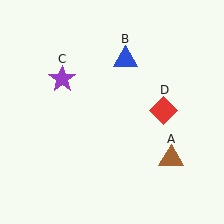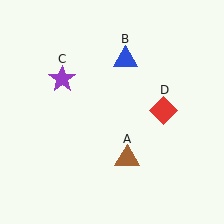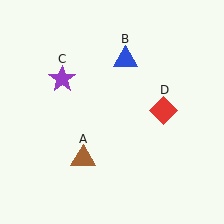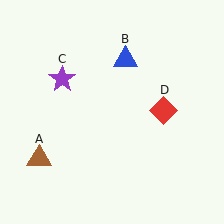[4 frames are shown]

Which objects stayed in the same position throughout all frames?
Blue triangle (object B) and purple star (object C) and red diamond (object D) remained stationary.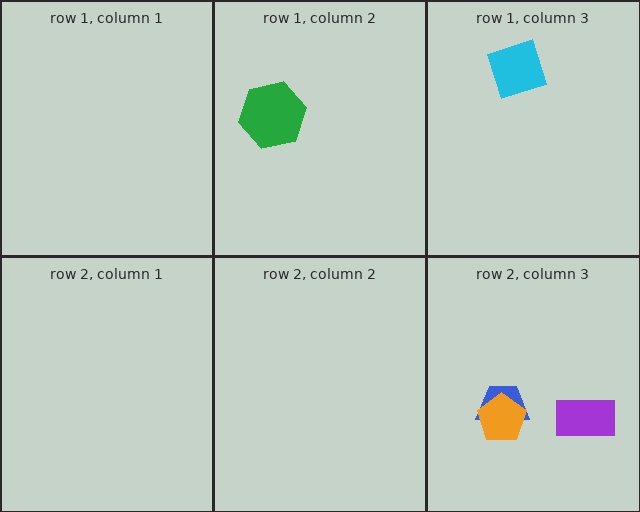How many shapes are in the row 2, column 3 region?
3.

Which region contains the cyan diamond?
The row 1, column 3 region.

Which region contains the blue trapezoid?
The row 2, column 3 region.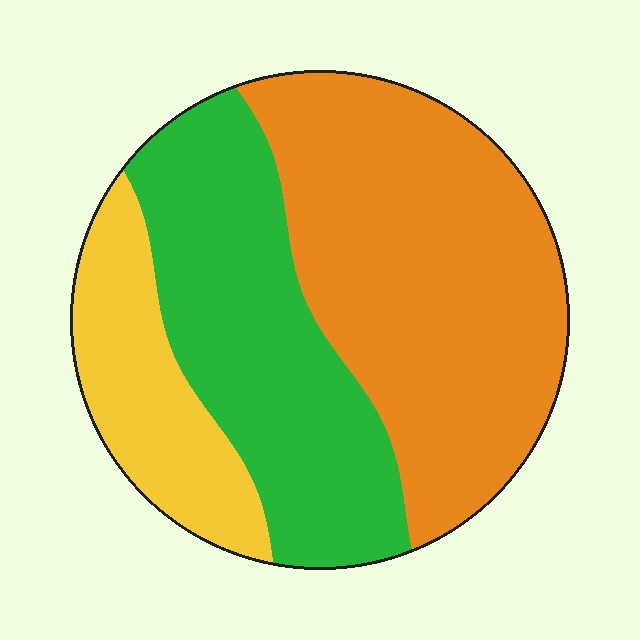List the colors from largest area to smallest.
From largest to smallest: orange, green, yellow.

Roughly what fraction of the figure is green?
Green takes up between a quarter and a half of the figure.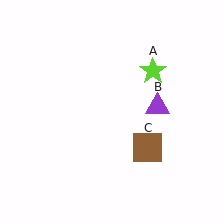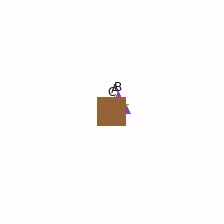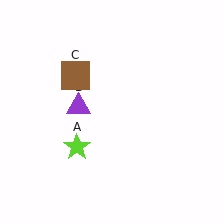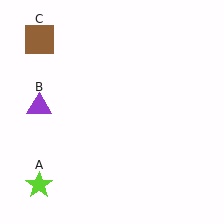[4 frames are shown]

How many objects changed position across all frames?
3 objects changed position: lime star (object A), purple triangle (object B), brown square (object C).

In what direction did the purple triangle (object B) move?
The purple triangle (object B) moved left.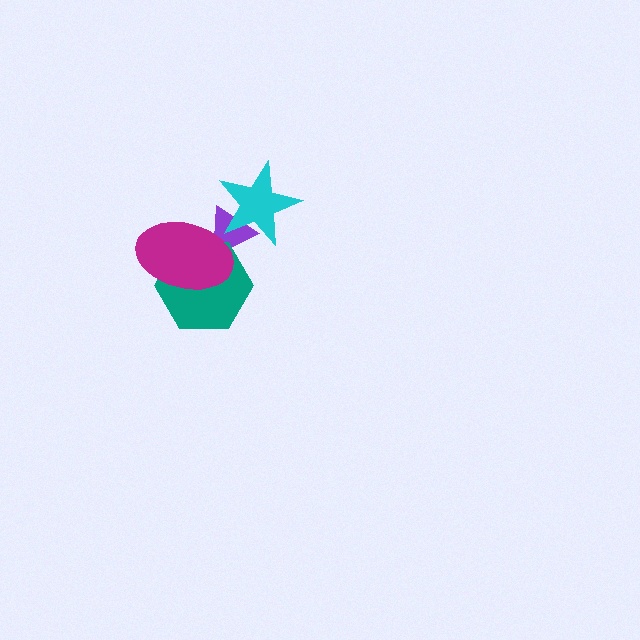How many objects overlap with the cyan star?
1 object overlaps with the cyan star.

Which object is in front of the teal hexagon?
The magenta ellipse is in front of the teal hexagon.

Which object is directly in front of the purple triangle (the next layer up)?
The teal hexagon is directly in front of the purple triangle.